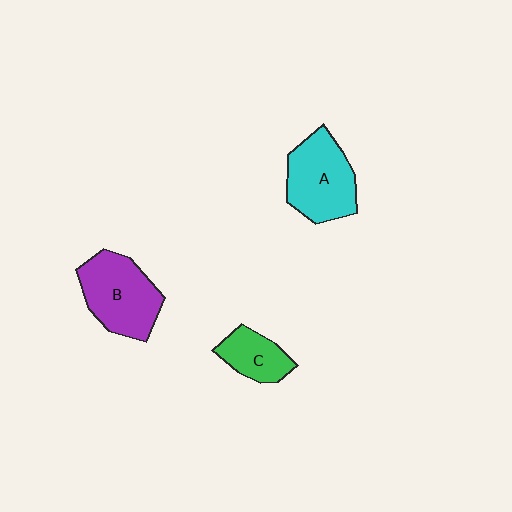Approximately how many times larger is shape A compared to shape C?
Approximately 1.7 times.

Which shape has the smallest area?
Shape C (green).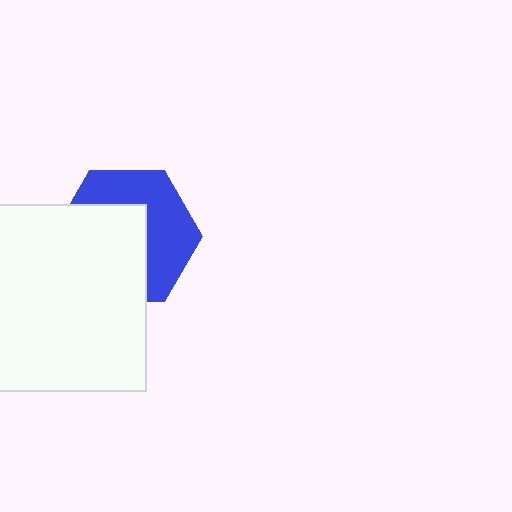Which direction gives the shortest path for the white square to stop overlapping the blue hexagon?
Moving toward the lower-left gives the shortest separation.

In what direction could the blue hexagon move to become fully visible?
The blue hexagon could move toward the upper-right. That would shift it out from behind the white square entirely.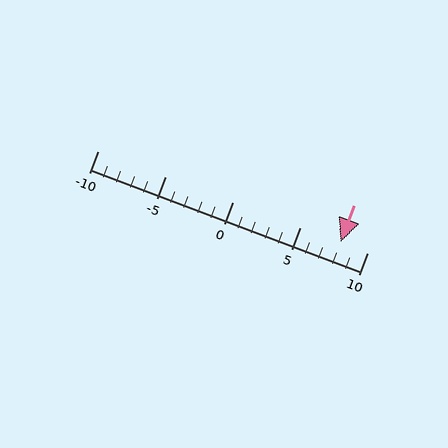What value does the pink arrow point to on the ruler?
The pink arrow points to approximately 8.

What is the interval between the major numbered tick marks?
The major tick marks are spaced 5 units apart.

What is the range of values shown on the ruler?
The ruler shows values from -10 to 10.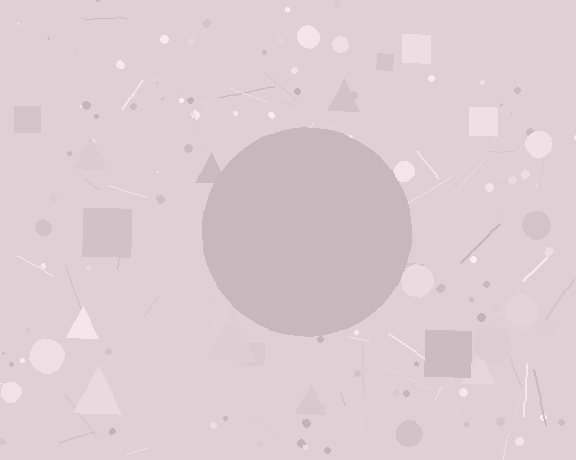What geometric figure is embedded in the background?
A circle is embedded in the background.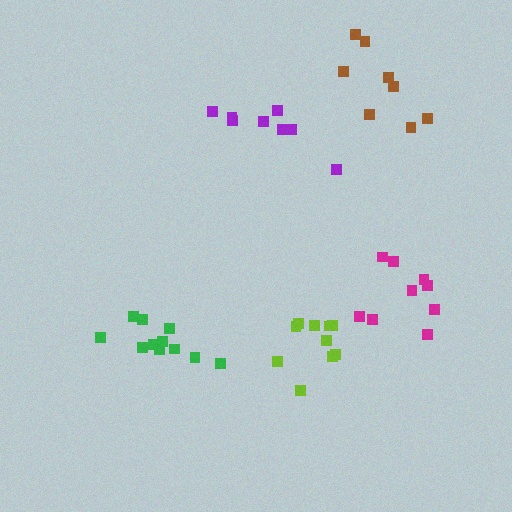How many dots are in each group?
Group 1: 11 dots, Group 2: 9 dots, Group 3: 8 dots, Group 4: 10 dots, Group 5: 8 dots (46 total).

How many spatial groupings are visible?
There are 5 spatial groupings.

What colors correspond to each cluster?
The clusters are colored: green, magenta, purple, lime, brown.